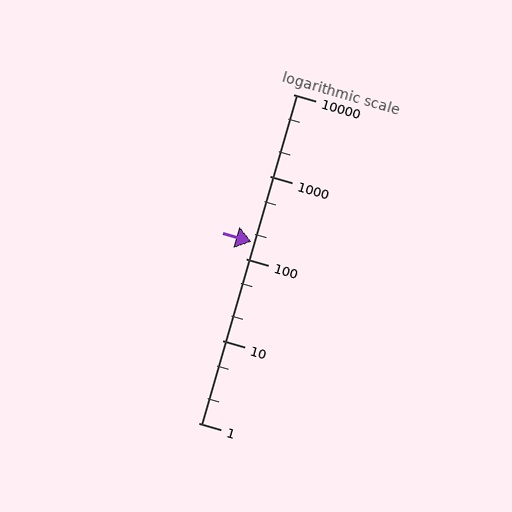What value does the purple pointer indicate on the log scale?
The pointer indicates approximately 160.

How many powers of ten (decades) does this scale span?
The scale spans 4 decades, from 1 to 10000.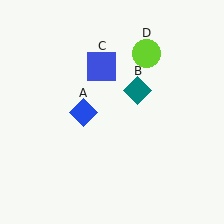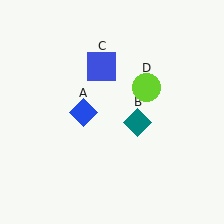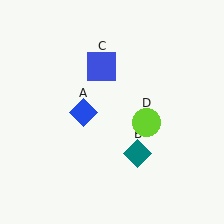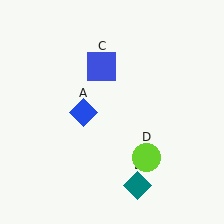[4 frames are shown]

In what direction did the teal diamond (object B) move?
The teal diamond (object B) moved down.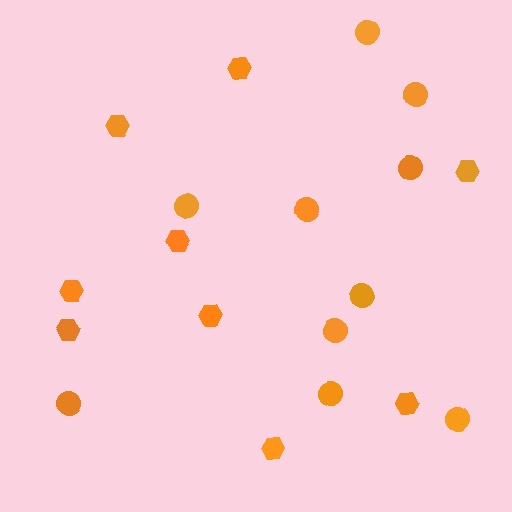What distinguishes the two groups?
There are 2 groups: one group of hexagons (9) and one group of circles (10).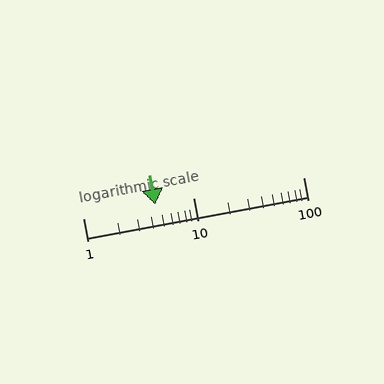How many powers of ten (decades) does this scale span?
The scale spans 2 decades, from 1 to 100.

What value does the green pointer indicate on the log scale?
The pointer indicates approximately 4.5.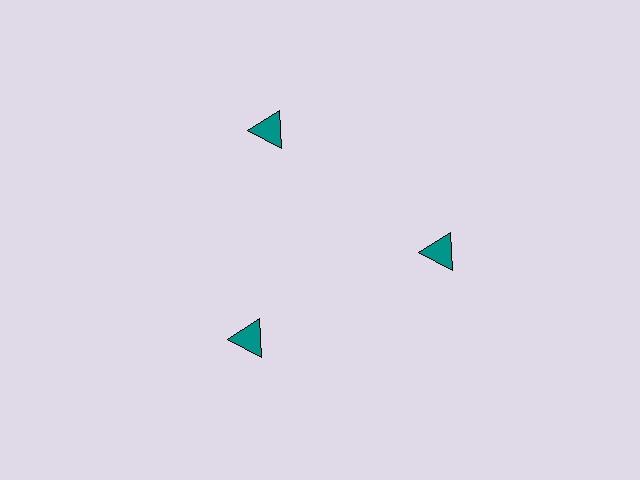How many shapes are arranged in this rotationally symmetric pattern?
There are 3 shapes, arranged in 3 groups of 1.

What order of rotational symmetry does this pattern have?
This pattern has 3-fold rotational symmetry.